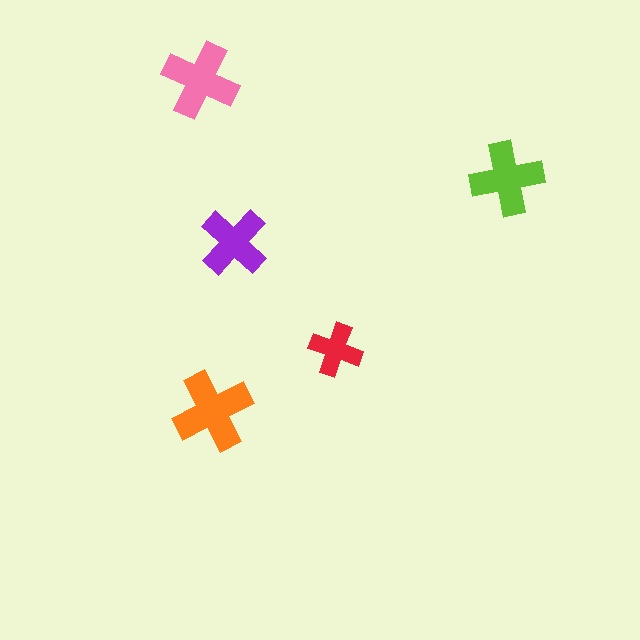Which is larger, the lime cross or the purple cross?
The lime one.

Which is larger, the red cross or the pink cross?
The pink one.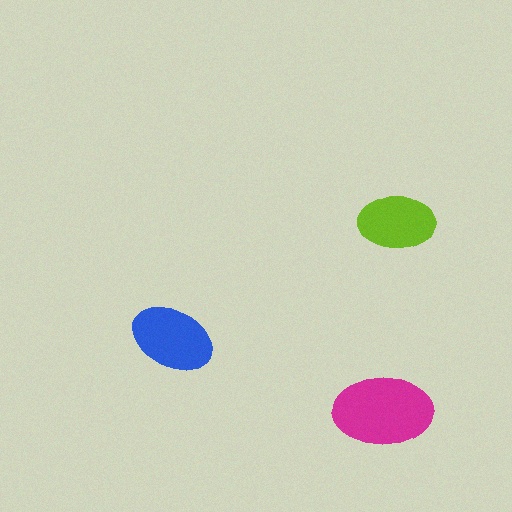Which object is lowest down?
The magenta ellipse is bottommost.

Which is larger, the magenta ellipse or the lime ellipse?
The magenta one.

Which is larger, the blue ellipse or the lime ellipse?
The blue one.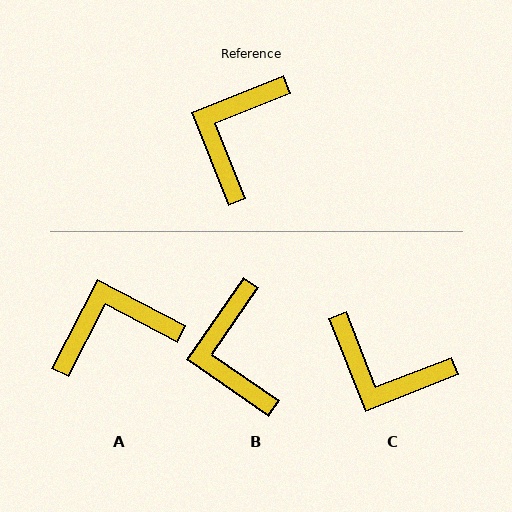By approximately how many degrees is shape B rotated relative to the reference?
Approximately 34 degrees counter-clockwise.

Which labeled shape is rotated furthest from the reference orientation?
C, about 90 degrees away.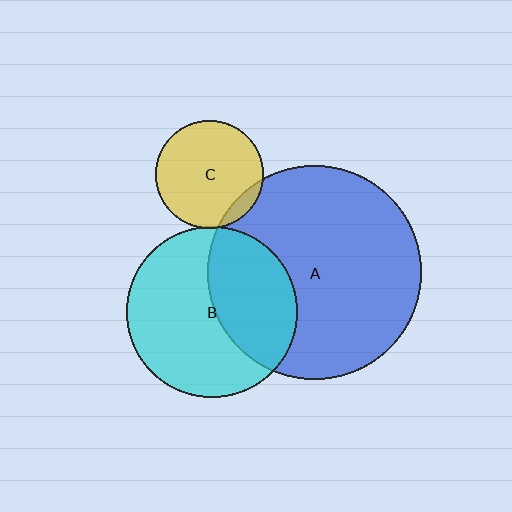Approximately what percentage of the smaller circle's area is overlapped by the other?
Approximately 40%.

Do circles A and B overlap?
Yes.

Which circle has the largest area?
Circle A (blue).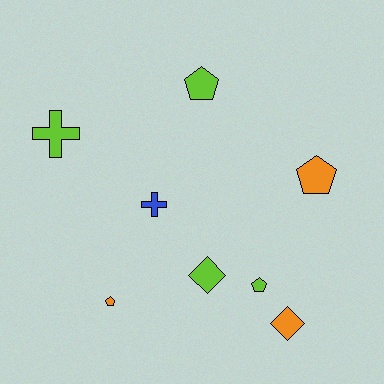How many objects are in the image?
There are 8 objects.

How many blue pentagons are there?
There are no blue pentagons.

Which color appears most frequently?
Lime, with 4 objects.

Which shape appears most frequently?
Pentagon, with 4 objects.